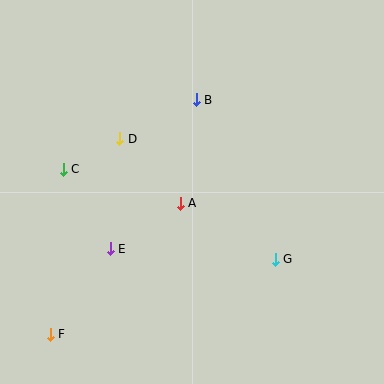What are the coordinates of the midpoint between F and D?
The midpoint between F and D is at (85, 237).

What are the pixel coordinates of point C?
Point C is at (63, 169).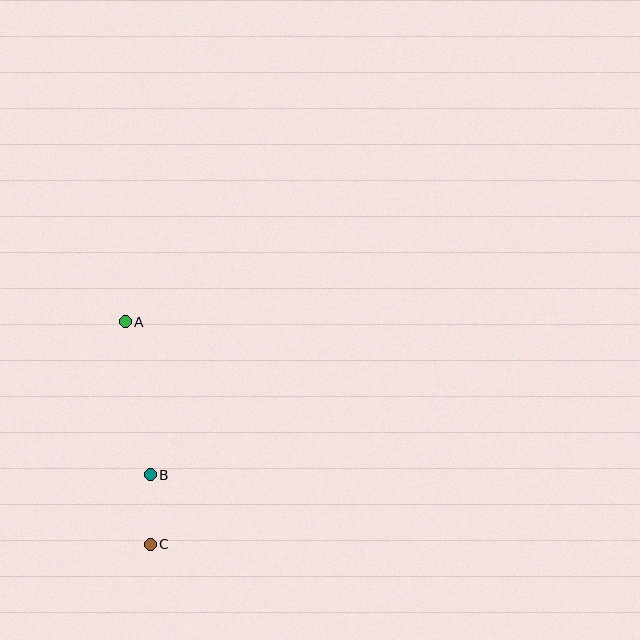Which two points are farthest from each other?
Points A and C are farthest from each other.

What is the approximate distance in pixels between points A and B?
The distance between A and B is approximately 155 pixels.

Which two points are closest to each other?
Points B and C are closest to each other.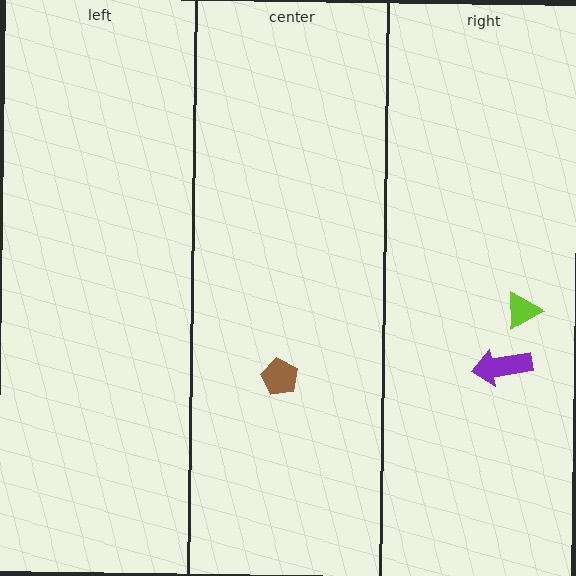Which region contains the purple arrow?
The right region.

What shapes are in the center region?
The brown pentagon.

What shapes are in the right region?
The lime triangle, the purple arrow.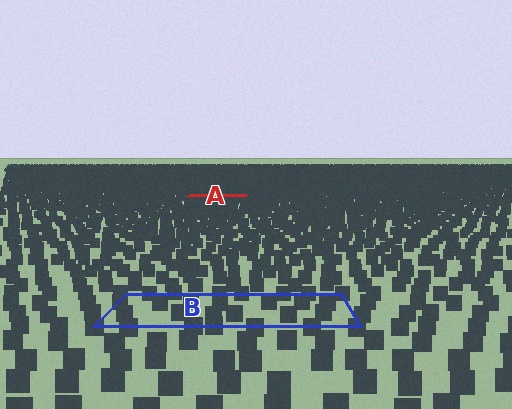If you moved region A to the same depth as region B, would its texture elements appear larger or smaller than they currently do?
They would appear larger. At a closer depth, the same texture elements are projected at a bigger on-screen size.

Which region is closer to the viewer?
Region B is closer. The texture elements there are larger and more spread out.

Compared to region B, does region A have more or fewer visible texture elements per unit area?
Region A has more texture elements per unit area — they are packed more densely because it is farther away.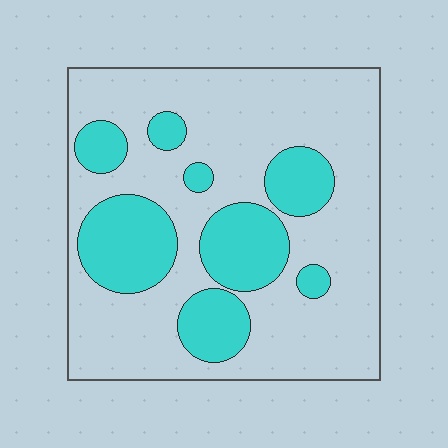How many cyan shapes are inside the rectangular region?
8.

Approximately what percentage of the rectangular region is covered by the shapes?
Approximately 30%.